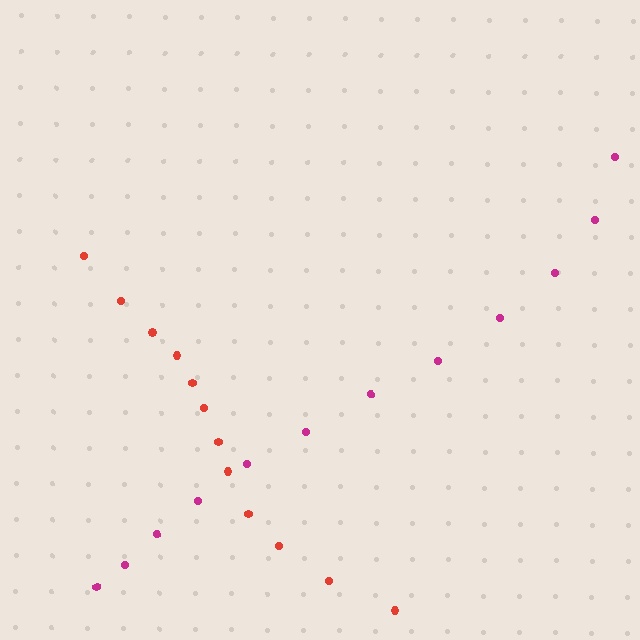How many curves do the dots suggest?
There are 2 distinct paths.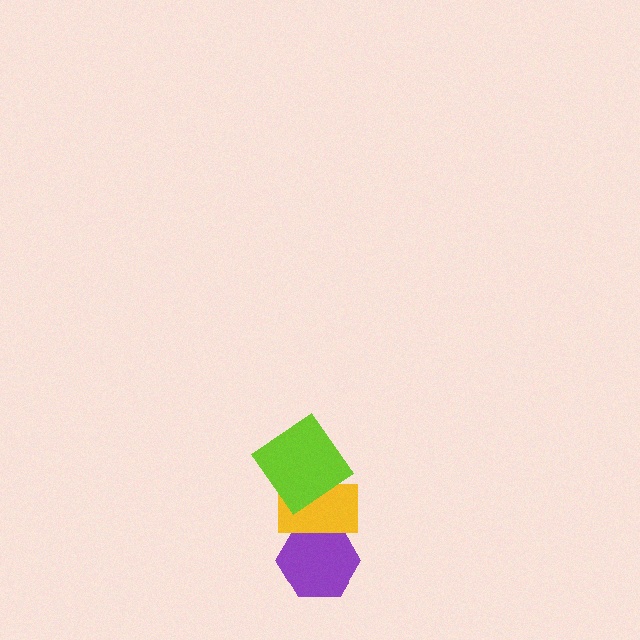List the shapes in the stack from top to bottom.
From top to bottom: the lime diamond, the yellow rectangle, the purple hexagon.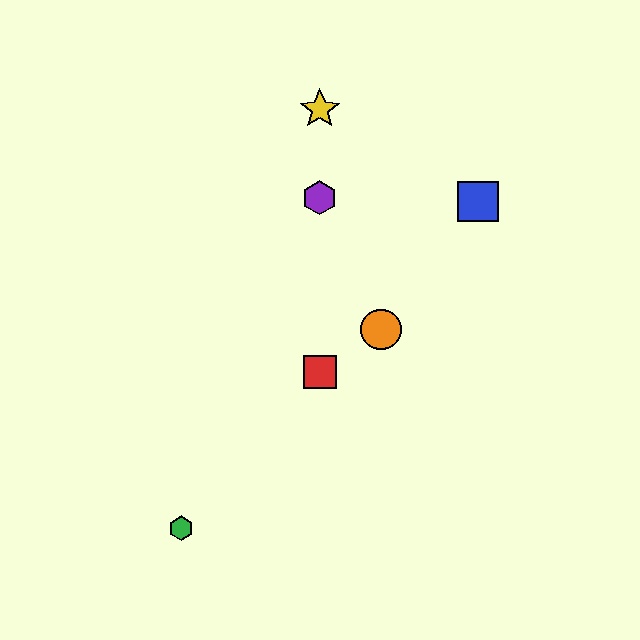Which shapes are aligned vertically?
The red square, the yellow star, the purple hexagon are aligned vertically.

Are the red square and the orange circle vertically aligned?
No, the red square is at x≈320 and the orange circle is at x≈381.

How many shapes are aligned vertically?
3 shapes (the red square, the yellow star, the purple hexagon) are aligned vertically.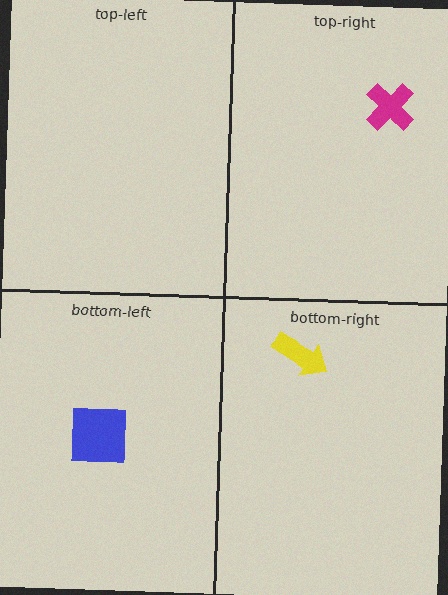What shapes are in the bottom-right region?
The yellow arrow.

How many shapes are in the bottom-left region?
1.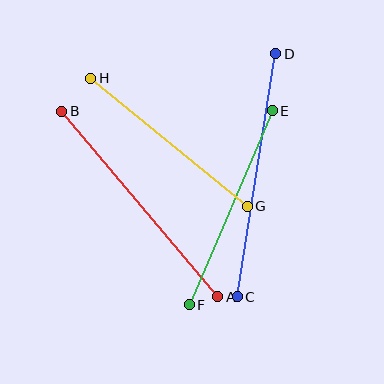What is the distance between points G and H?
The distance is approximately 202 pixels.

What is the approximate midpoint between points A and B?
The midpoint is at approximately (140, 204) pixels.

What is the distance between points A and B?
The distance is approximately 242 pixels.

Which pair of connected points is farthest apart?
Points C and D are farthest apart.